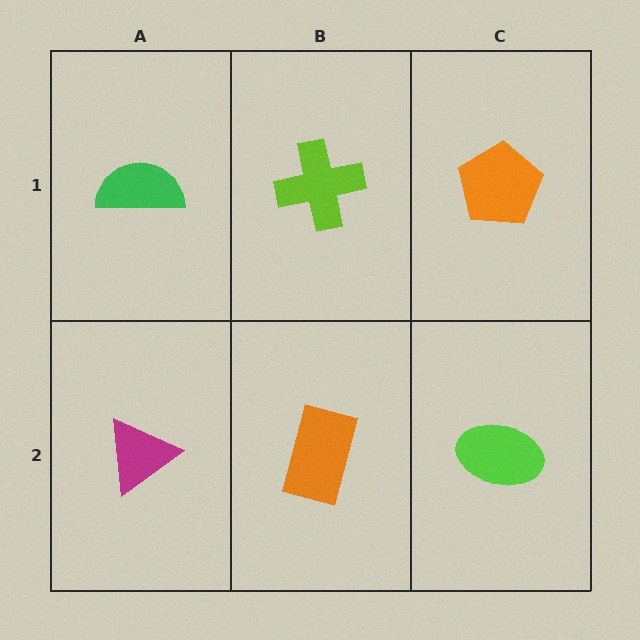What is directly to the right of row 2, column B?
A lime ellipse.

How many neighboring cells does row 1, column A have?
2.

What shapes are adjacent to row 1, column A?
A magenta triangle (row 2, column A), a lime cross (row 1, column B).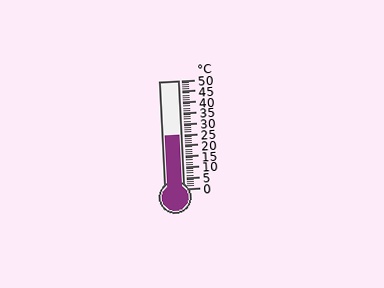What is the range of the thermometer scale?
The thermometer scale ranges from 0°C to 50°C.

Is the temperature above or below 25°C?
The temperature is at 25°C.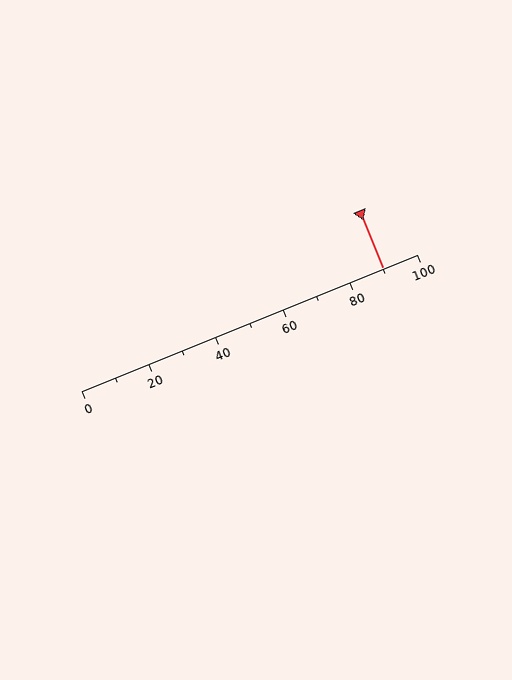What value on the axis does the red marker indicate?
The marker indicates approximately 90.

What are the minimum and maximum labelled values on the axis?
The axis runs from 0 to 100.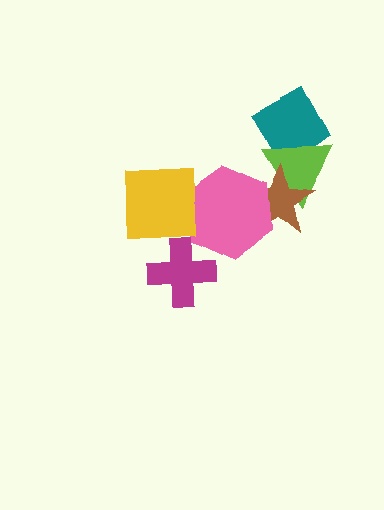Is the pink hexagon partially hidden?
Yes, it is partially covered by another shape.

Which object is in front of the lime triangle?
The brown star is in front of the lime triangle.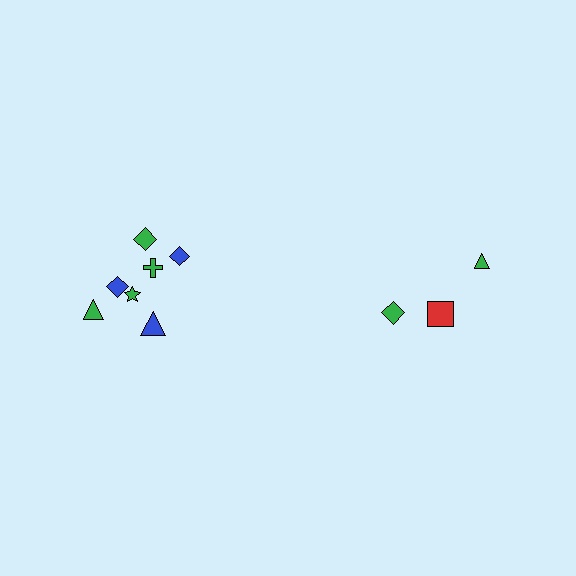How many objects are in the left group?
There are 7 objects.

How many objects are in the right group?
There are 3 objects.